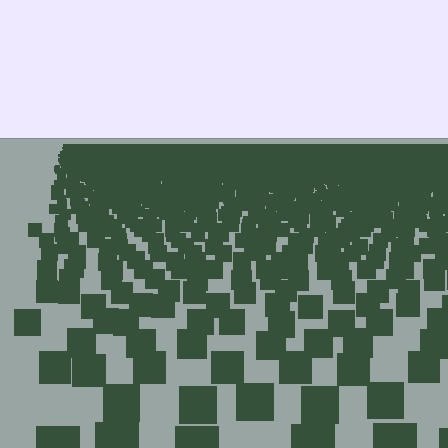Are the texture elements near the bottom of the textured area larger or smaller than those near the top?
Larger. Near the bottom, elements are closer to the viewer and appear at a bigger on-screen size.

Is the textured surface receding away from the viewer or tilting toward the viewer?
The surface is receding away from the viewer. Texture elements get smaller and denser toward the top.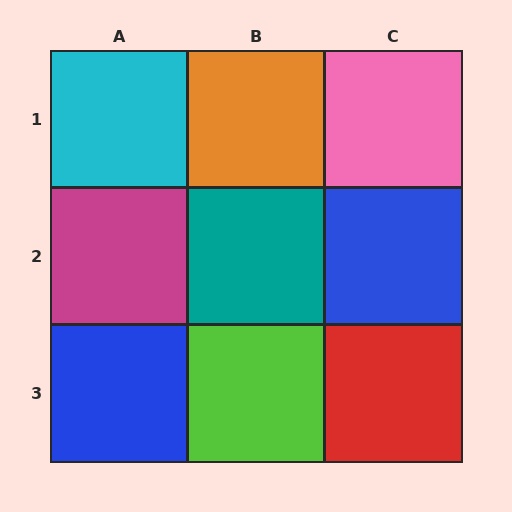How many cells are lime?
1 cell is lime.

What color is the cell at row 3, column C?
Red.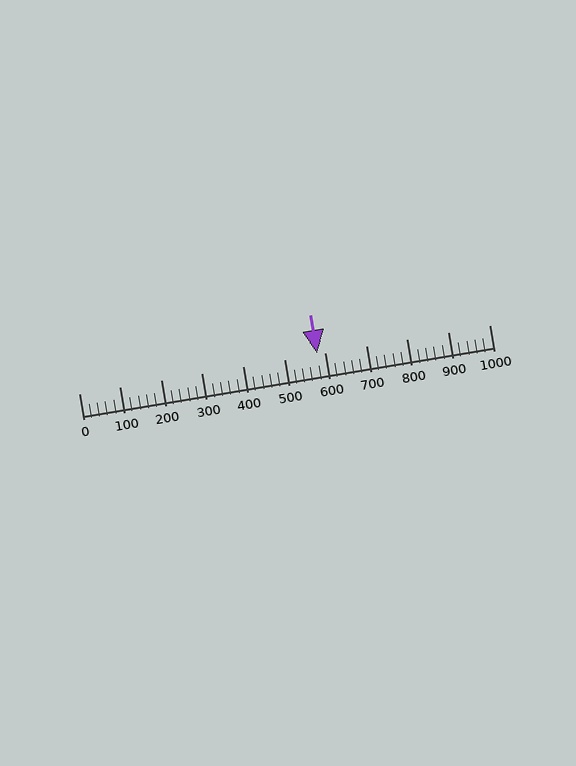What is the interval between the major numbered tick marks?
The major tick marks are spaced 100 units apart.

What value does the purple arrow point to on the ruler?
The purple arrow points to approximately 580.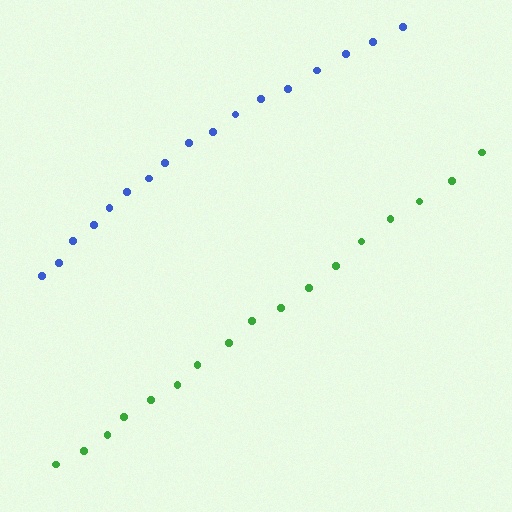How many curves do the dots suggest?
There are 2 distinct paths.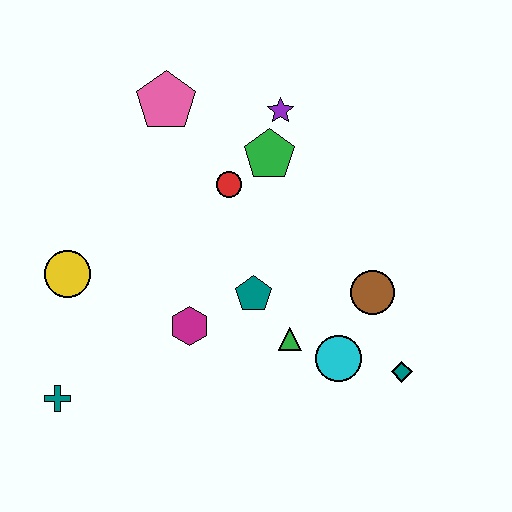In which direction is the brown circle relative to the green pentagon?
The brown circle is below the green pentagon.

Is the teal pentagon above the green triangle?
Yes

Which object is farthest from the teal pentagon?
The teal cross is farthest from the teal pentagon.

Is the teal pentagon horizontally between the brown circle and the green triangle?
No